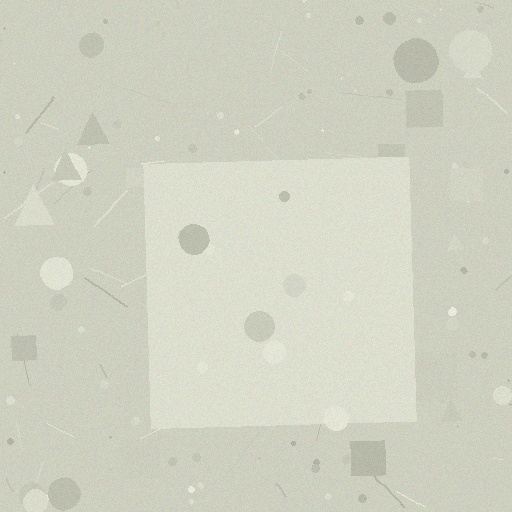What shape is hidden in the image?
A square is hidden in the image.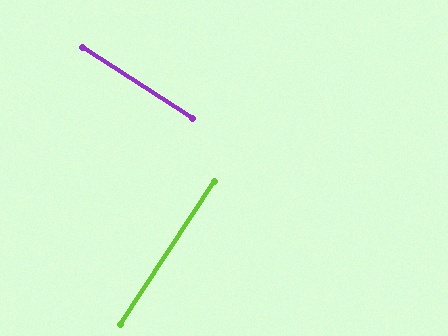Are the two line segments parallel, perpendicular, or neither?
Perpendicular — they meet at approximately 89°.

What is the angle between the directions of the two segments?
Approximately 89 degrees.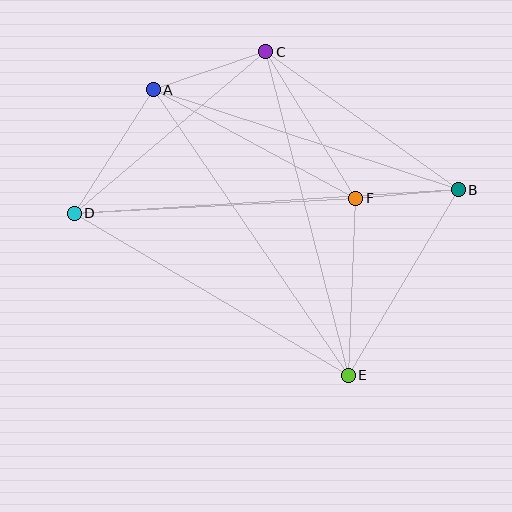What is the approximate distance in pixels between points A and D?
The distance between A and D is approximately 147 pixels.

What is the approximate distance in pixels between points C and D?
The distance between C and D is approximately 250 pixels.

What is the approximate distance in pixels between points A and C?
The distance between A and C is approximately 119 pixels.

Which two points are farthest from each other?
Points B and D are farthest from each other.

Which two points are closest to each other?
Points B and F are closest to each other.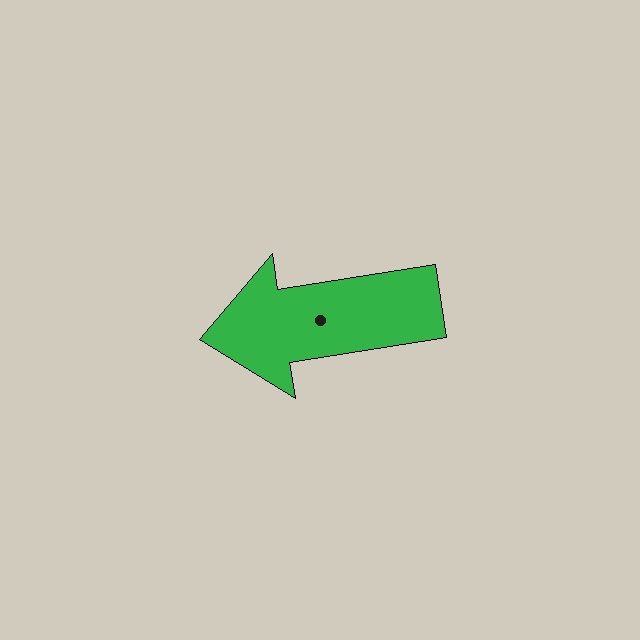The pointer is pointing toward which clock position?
Roughly 9 o'clock.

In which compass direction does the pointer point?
West.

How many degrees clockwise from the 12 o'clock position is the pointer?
Approximately 261 degrees.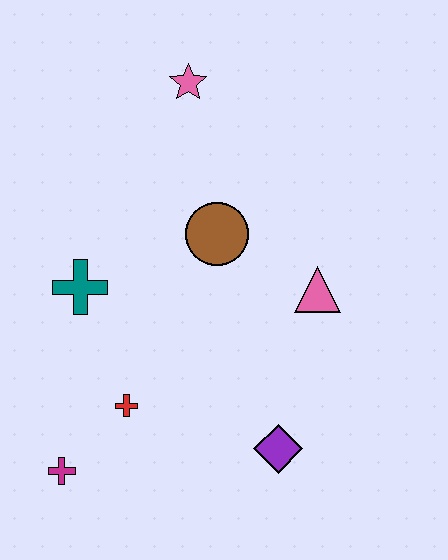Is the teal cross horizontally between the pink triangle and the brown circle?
No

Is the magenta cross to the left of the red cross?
Yes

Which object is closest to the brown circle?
The pink triangle is closest to the brown circle.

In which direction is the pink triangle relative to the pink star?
The pink triangle is below the pink star.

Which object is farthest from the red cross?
The pink star is farthest from the red cross.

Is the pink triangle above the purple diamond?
Yes